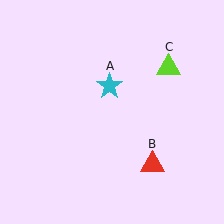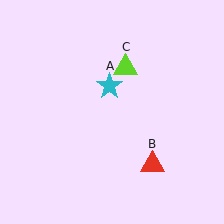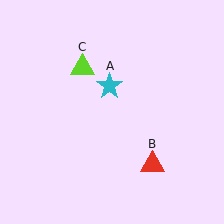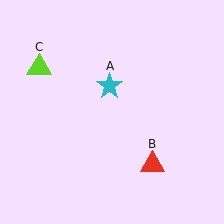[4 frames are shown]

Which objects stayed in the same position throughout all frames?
Cyan star (object A) and red triangle (object B) remained stationary.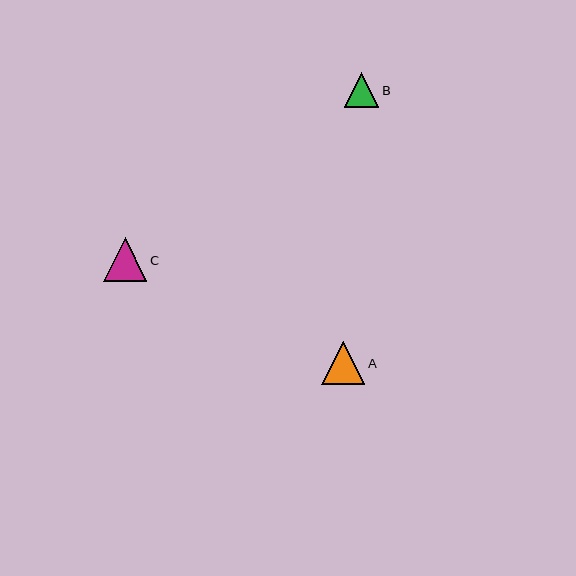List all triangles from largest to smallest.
From largest to smallest: A, C, B.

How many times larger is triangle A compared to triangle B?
Triangle A is approximately 1.3 times the size of triangle B.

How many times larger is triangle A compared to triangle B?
Triangle A is approximately 1.3 times the size of triangle B.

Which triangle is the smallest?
Triangle B is the smallest with a size of approximately 35 pixels.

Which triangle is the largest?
Triangle A is the largest with a size of approximately 43 pixels.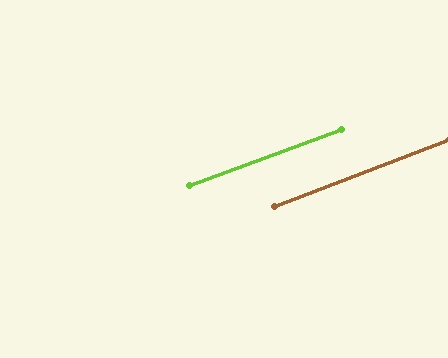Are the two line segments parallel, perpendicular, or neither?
Parallel — their directions differ by only 0.7°.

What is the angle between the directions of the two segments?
Approximately 1 degree.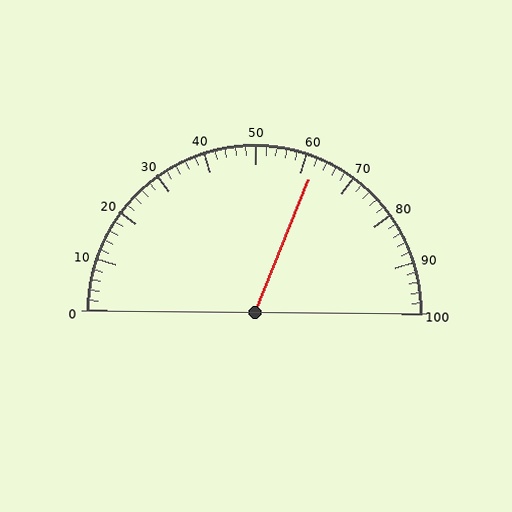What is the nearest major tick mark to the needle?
The nearest major tick mark is 60.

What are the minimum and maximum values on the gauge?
The gauge ranges from 0 to 100.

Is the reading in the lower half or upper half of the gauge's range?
The reading is in the upper half of the range (0 to 100).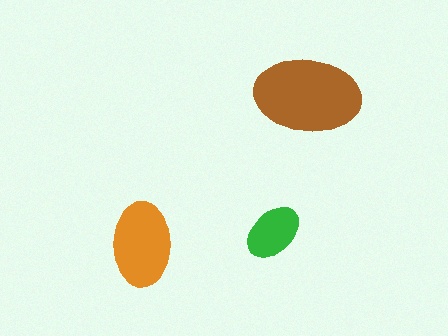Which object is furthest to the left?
The orange ellipse is leftmost.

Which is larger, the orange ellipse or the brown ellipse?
The brown one.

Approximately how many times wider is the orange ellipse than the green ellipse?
About 1.5 times wider.